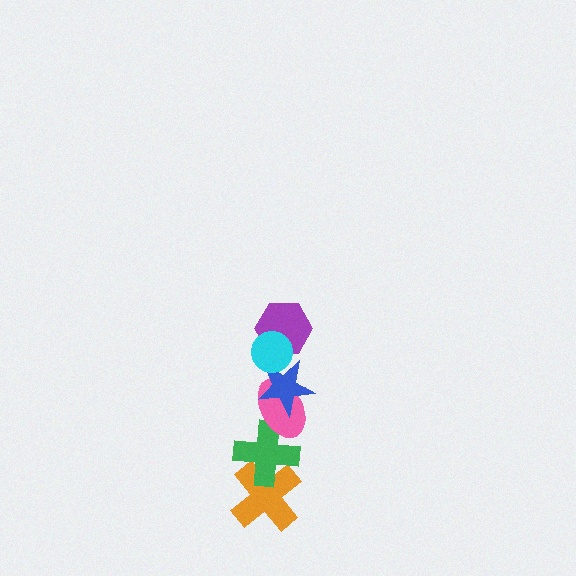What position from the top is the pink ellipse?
The pink ellipse is 4th from the top.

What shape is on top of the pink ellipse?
The blue star is on top of the pink ellipse.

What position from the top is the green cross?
The green cross is 5th from the top.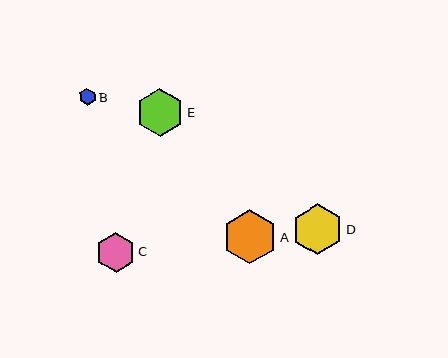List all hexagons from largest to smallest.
From largest to smallest: A, D, E, C, B.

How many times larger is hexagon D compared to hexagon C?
Hexagon D is approximately 1.3 times the size of hexagon C.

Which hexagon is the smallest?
Hexagon B is the smallest with a size of approximately 17 pixels.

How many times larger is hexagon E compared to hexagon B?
Hexagon E is approximately 2.8 times the size of hexagon B.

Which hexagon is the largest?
Hexagon A is the largest with a size of approximately 54 pixels.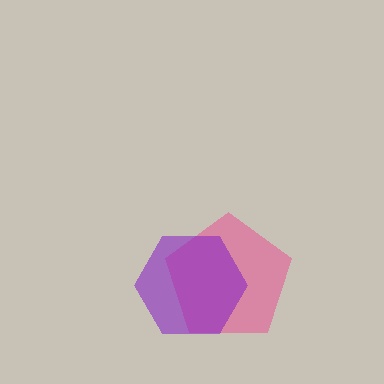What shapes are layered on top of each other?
The layered shapes are: a pink pentagon, a purple hexagon.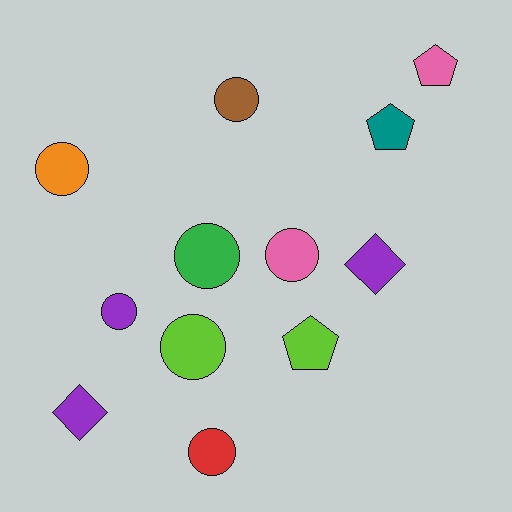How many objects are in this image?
There are 12 objects.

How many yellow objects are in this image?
There are no yellow objects.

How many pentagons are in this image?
There are 3 pentagons.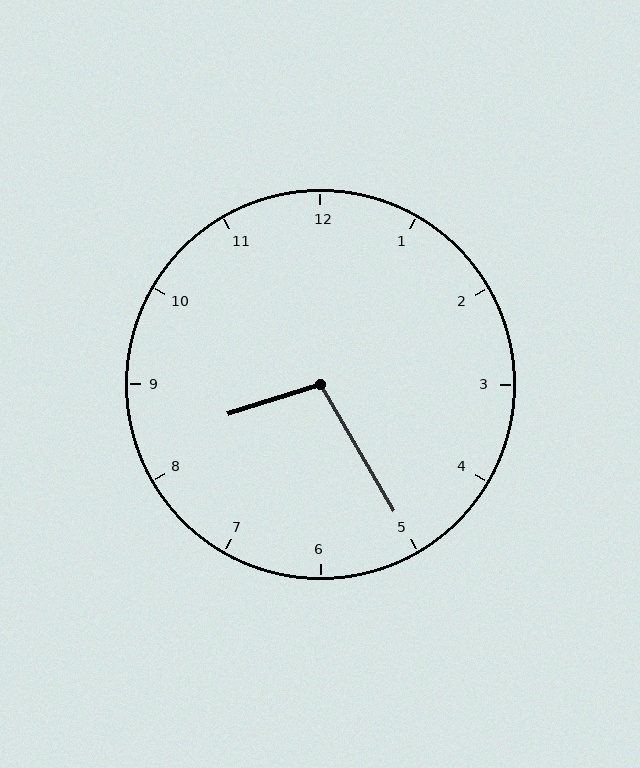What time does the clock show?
8:25.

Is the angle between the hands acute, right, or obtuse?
It is obtuse.